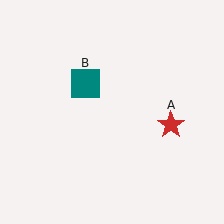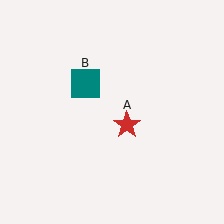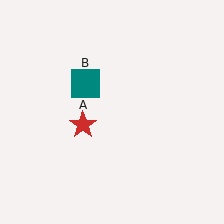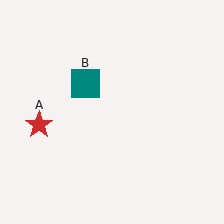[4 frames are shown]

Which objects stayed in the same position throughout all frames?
Teal square (object B) remained stationary.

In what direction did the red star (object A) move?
The red star (object A) moved left.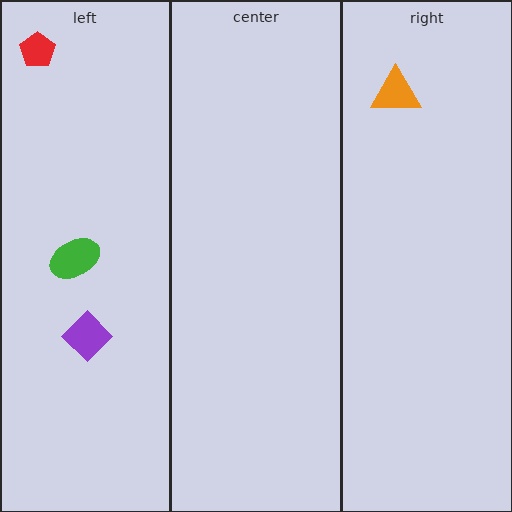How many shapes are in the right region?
1.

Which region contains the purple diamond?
The left region.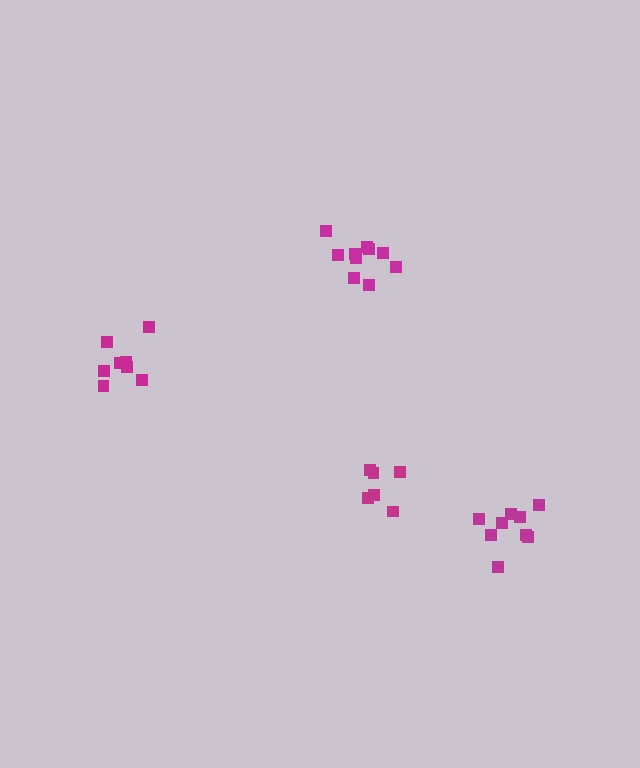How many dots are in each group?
Group 1: 6 dots, Group 2: 8 dots, Group 3: 10 dots, Group 4: 9 dots (33 total).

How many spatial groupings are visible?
There are 4 spatial groupings.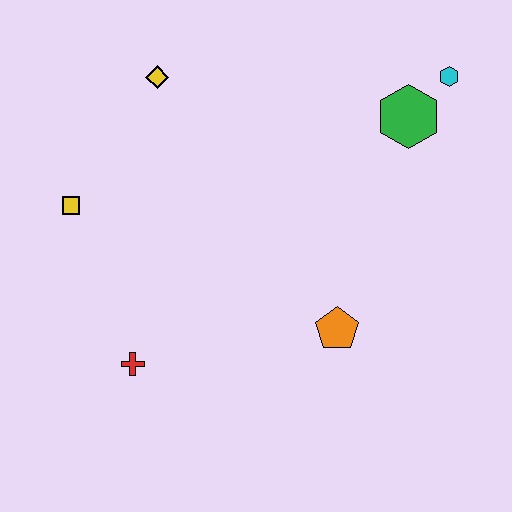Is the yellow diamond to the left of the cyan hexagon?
Yes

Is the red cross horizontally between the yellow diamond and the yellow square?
Yes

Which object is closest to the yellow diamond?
The yellow square is closest to the yellow diamond.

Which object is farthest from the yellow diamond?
The orange pentagon is farthest from the yellow diamond.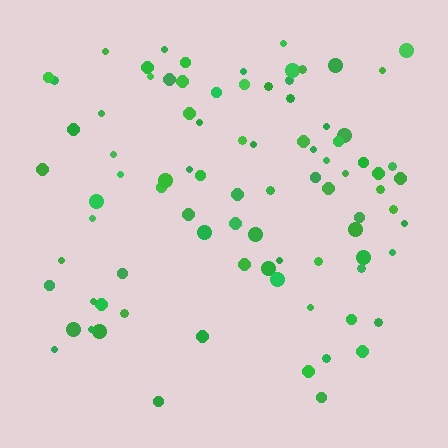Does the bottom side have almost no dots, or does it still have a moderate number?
Still a moderate number, just noticeably fewer than the top.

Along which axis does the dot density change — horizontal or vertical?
Vertical.